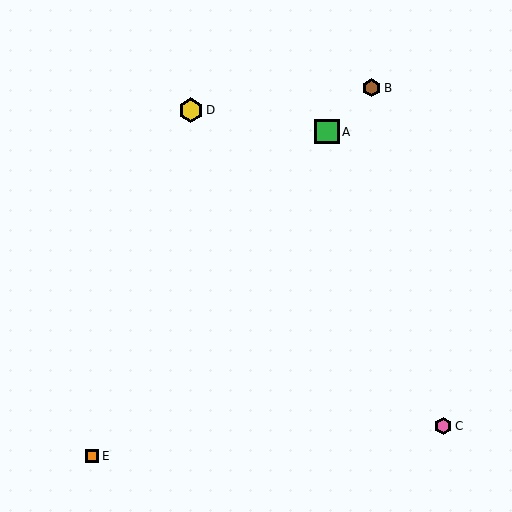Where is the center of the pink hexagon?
The center of the pink hexagon is at (443, 426).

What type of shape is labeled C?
Shape C is a pink hexagon.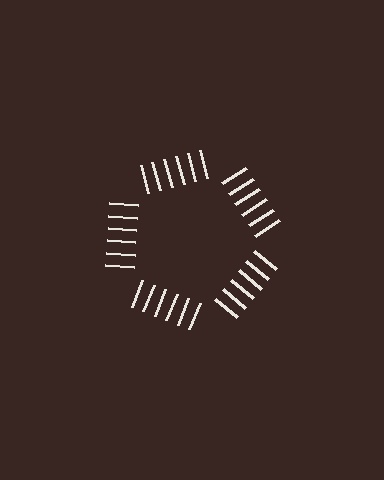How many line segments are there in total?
30 — 6 along each of the 5 edges.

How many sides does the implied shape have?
5 sides — the line-ends trace a pentagon.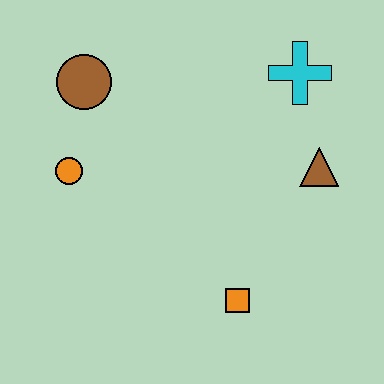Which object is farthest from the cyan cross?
The orange circle is farthest from the cyan cross.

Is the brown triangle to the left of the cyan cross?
No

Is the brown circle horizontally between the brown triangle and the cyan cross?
No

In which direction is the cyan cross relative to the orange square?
The cyan cross is above the orange square.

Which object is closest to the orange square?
The brown triangle is closest to the orange square.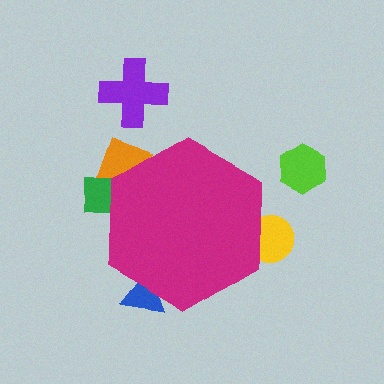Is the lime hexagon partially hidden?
No, the lime hexagon is fully visible.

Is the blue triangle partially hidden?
Yes, the blue triangle is partially hidden behind the magenta hexagon.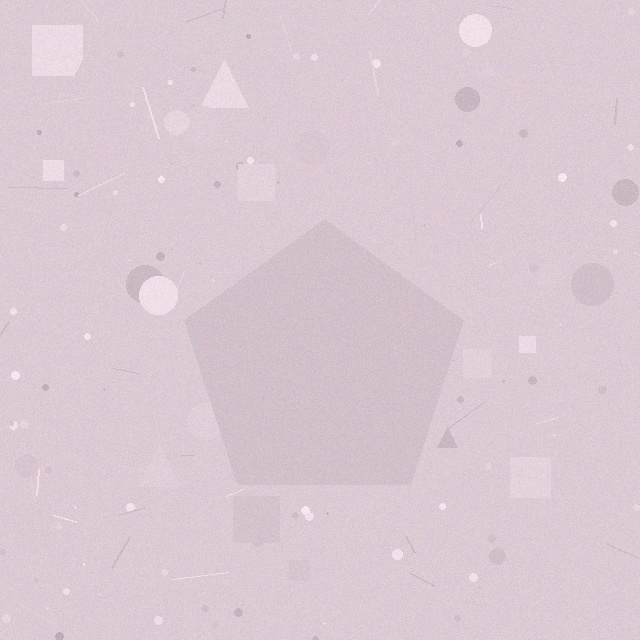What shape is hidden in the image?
A pentagon is hidden in the image.